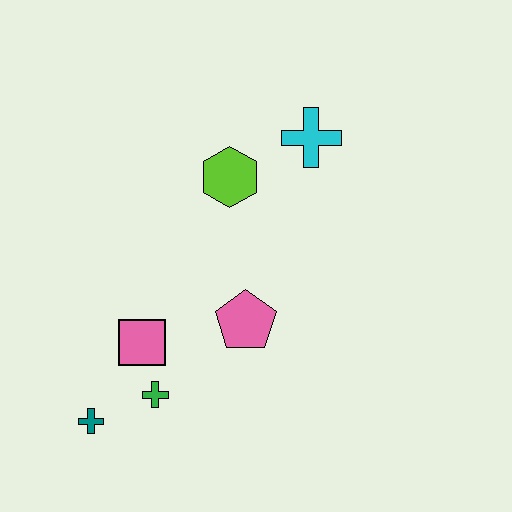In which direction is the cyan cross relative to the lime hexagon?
The cyan cross is to the right of the lime hexagon.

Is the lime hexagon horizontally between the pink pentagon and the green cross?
Yes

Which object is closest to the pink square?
The green cross is closest to the pink square.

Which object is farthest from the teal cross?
The cyan cross is farthest from the teal cross.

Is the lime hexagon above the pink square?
Yes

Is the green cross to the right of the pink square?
Yes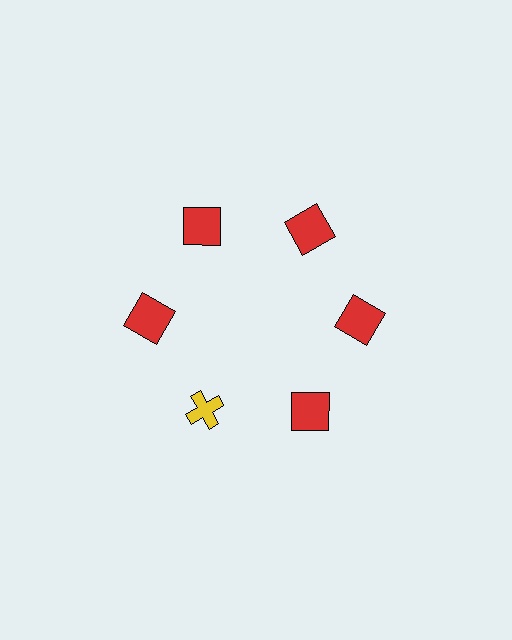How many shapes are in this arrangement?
There are 6 shapes arranged in a ring pattern.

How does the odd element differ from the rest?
It differs in both color (yellow instead of red) and shape (cross instead of square).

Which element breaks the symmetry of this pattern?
The yellow cross at roughly the 7 o'clock position breaks the symmetry. All other shapes are red squares.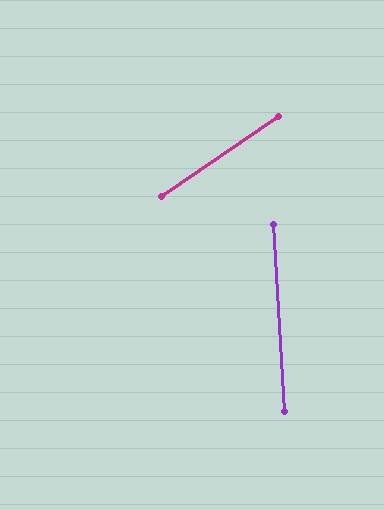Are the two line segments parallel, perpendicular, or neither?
Neither parallel nor perpendicular — they differ by about 59°.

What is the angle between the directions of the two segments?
Approximately 59 degrees.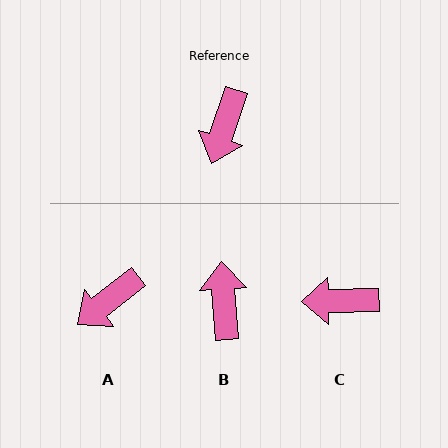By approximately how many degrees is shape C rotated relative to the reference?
Approximately 70 degrees clockwise.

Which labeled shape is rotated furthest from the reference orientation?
B, about 157 degrees away.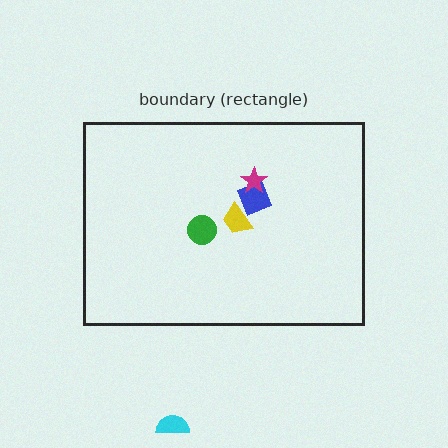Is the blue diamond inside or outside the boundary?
Inside.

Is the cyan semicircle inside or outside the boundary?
Outside.